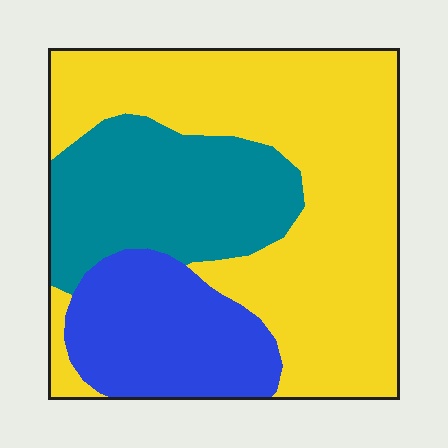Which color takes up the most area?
Yellow, at roughly 55%.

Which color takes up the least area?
Blue, at roughly 20%.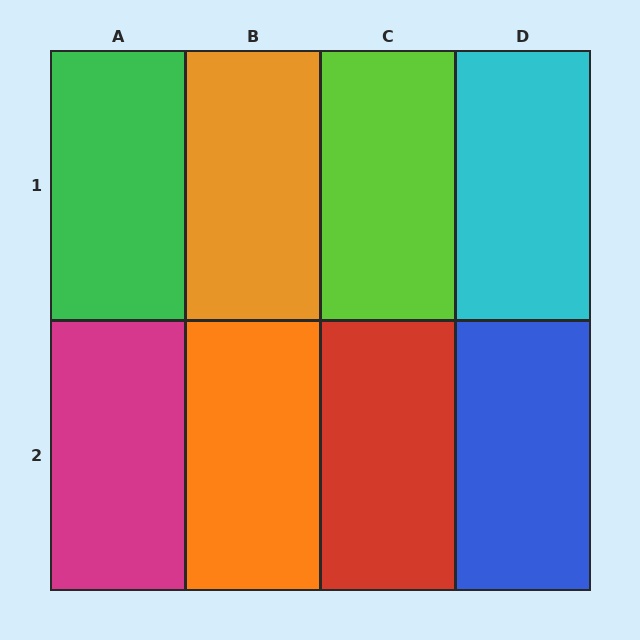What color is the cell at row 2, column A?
Magenta.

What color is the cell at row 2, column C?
Red.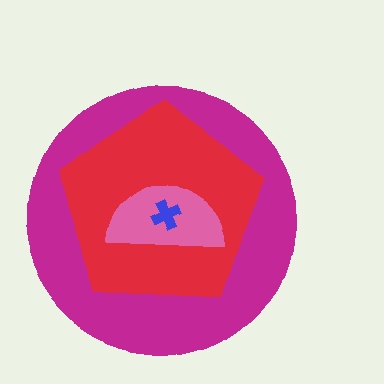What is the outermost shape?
The magenta circle.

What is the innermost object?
The blue cross.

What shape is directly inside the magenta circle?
The red pentagon.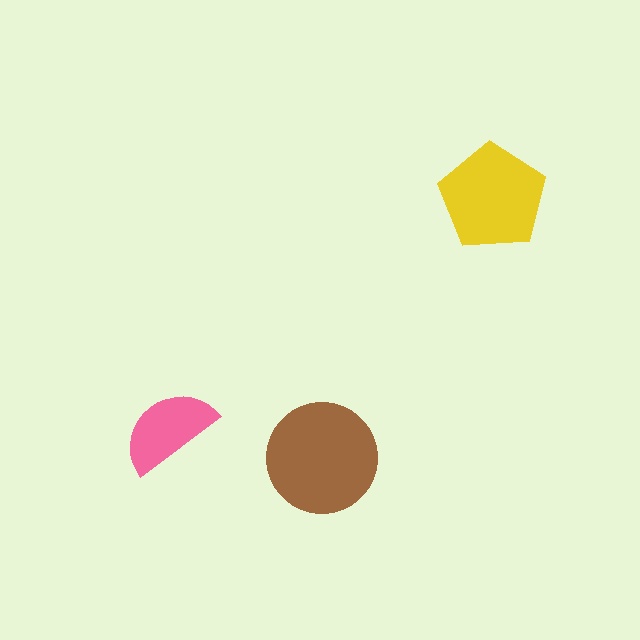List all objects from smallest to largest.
The pink semicircle, the yellow pentagon, the brown circle.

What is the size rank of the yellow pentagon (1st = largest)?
2nd.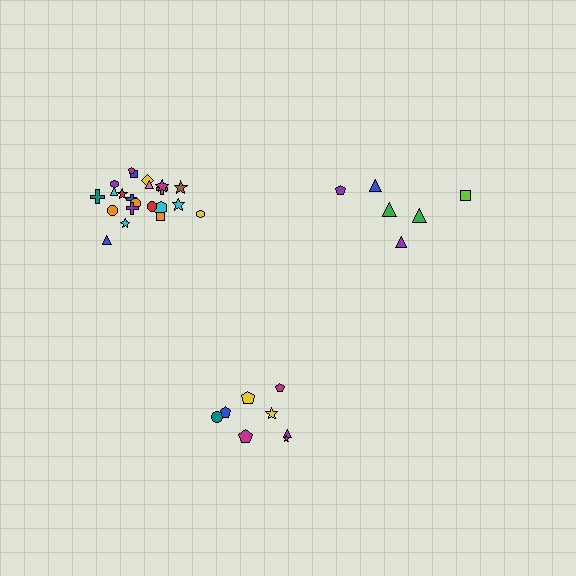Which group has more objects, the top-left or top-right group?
The top-left group.